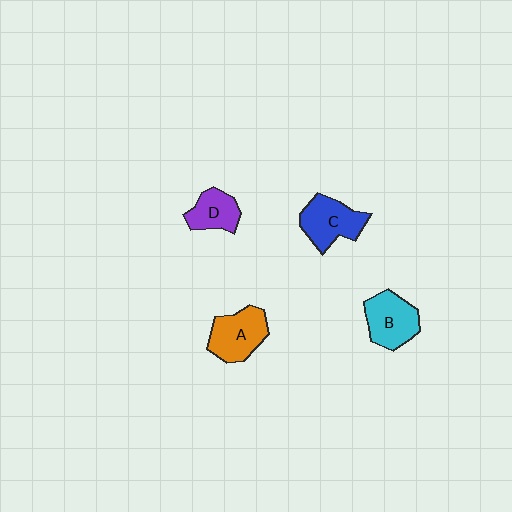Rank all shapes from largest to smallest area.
From largest to smallest: C (blue), A (orange), B (cyan), D (purple).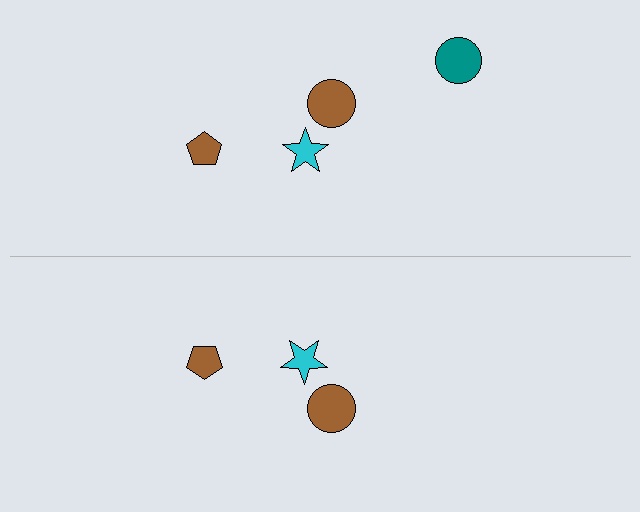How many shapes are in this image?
There are 7 shapes in this image.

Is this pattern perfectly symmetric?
No, the pattern is not perfectly symmetric. A teal circle is missing from the bottom side.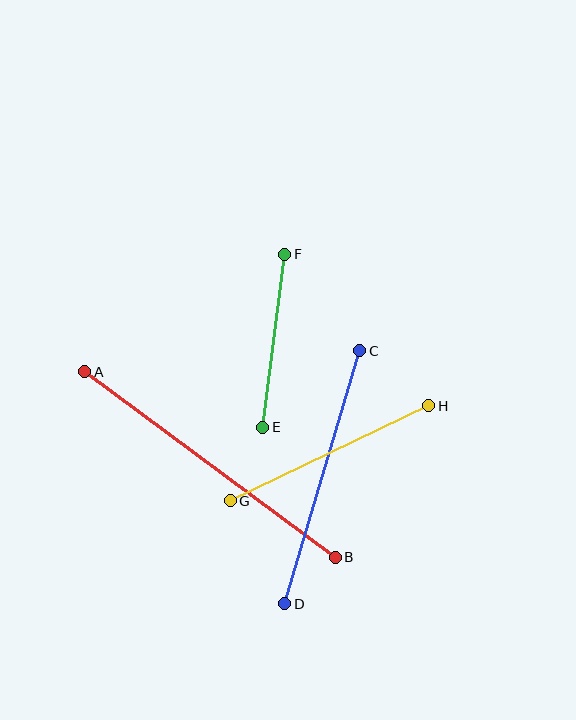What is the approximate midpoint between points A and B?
The midpoint is at approximately (210, 464) pixels.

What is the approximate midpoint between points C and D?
The midpoint is at approximately (322, 477) pixels.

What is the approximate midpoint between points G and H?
The midpoint is at approximately (329, 453) pixels.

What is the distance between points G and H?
The distance is approximately 220 pixels.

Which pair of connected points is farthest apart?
Points A and B are farthest apart.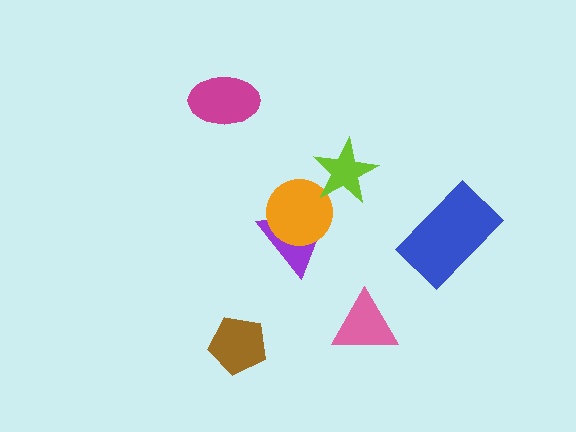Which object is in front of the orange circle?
The lime star is in front of the orange circle.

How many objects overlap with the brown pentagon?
0 objects overlap with the brown pentagon.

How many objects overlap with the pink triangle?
0 objects overlap with the pink triangle.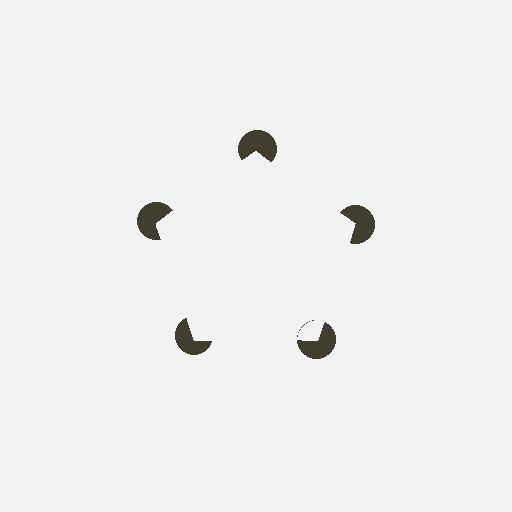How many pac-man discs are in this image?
There are 5 — one at each vertex of the illusory pentagon.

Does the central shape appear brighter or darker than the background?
It typically appears slightly brighter than the background, even though no actual brightness change is drawn.